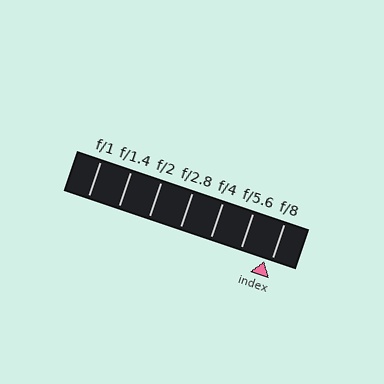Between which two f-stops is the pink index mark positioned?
The index mark is between f/5.6 and f/8.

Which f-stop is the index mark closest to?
The index mark is closest to f/8.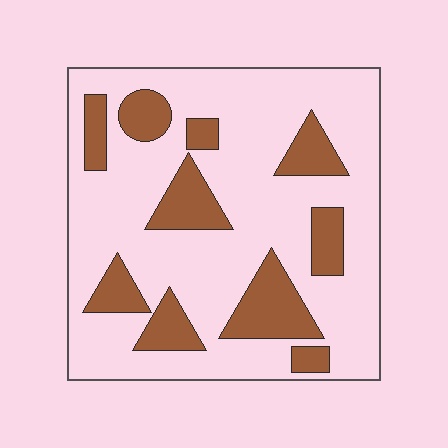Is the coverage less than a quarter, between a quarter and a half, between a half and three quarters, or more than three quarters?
Less than a quarter.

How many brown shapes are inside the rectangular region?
10.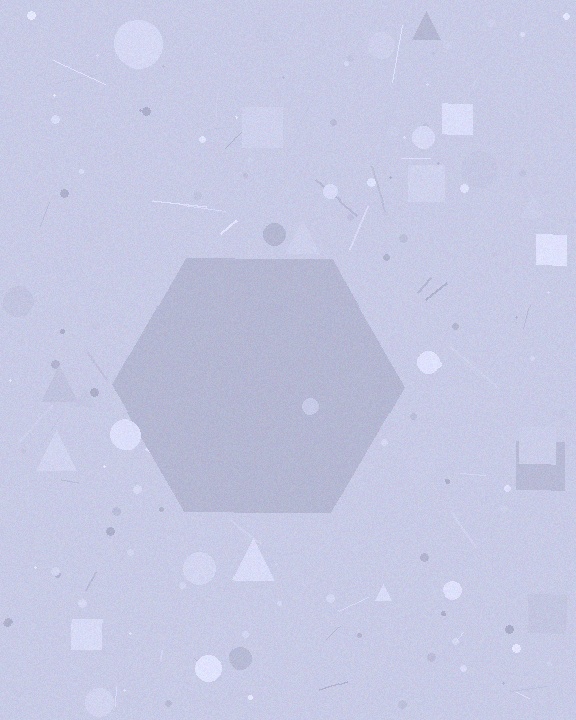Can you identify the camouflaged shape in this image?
The camouflaged shape is a hexagon.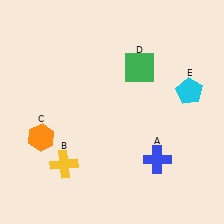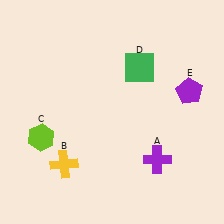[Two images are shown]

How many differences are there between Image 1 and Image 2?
There are 3 differences between the two images.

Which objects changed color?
A changed from blue to purple. C changed from orange to lime. E changed from cyan to purple.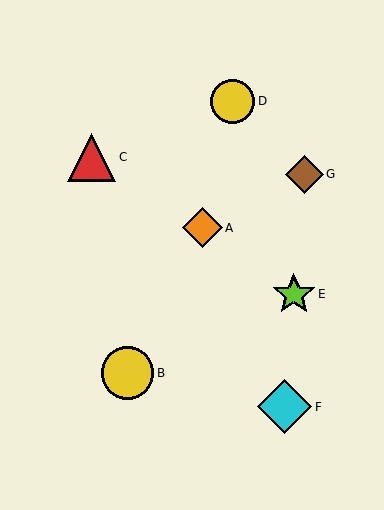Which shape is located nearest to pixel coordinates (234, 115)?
The yellow circle (labeled D) at (233, 101) is nearest to that location.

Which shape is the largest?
The cyan diamond (labeled F) is the largest.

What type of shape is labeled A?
Shape A is an orange diamond.